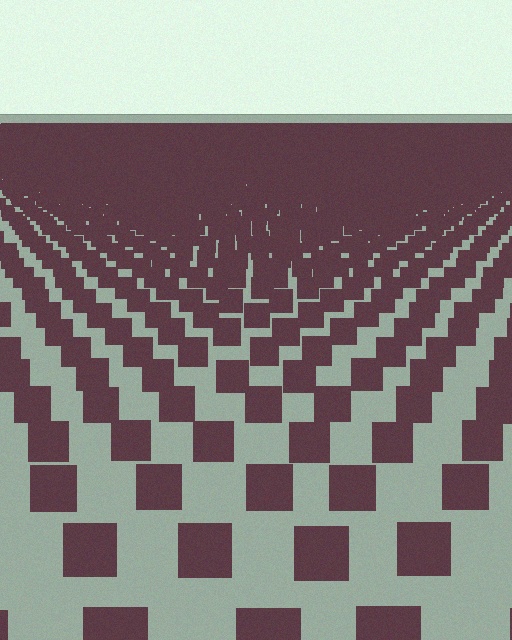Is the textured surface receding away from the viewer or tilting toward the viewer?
The surface is receding away from the viewer. Texture elements get smaller and denser toward the top.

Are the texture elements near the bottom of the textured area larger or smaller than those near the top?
Larger. Near the bottom, elements are closer to the viewer and appear at a bigger on-screen size.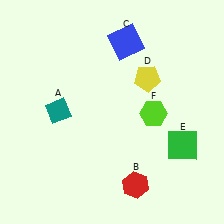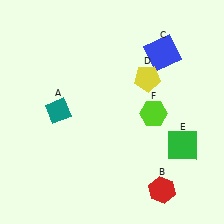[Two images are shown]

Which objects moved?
The objects that moved are: the red hexagon (B), the blue square (C).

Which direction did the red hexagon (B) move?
The red hexagon (B) moved right.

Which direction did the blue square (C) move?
The blue square (C) moved right.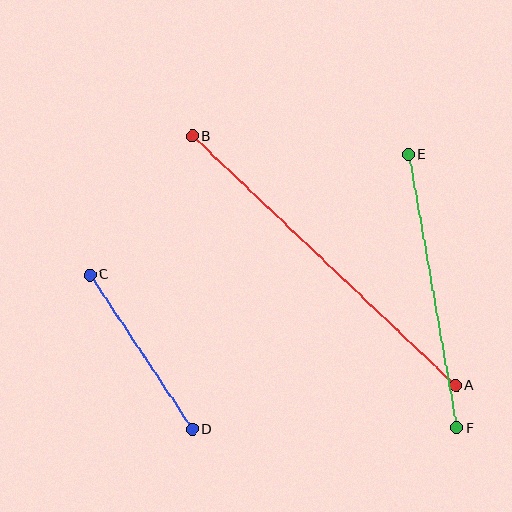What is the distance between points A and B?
The distance is approximately 362 pixels.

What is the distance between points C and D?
The distance is approximately 185 pixels.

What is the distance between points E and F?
The distance is approximately 278 pixels.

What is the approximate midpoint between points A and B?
The midpoint is at approximately (324, 261) pixels.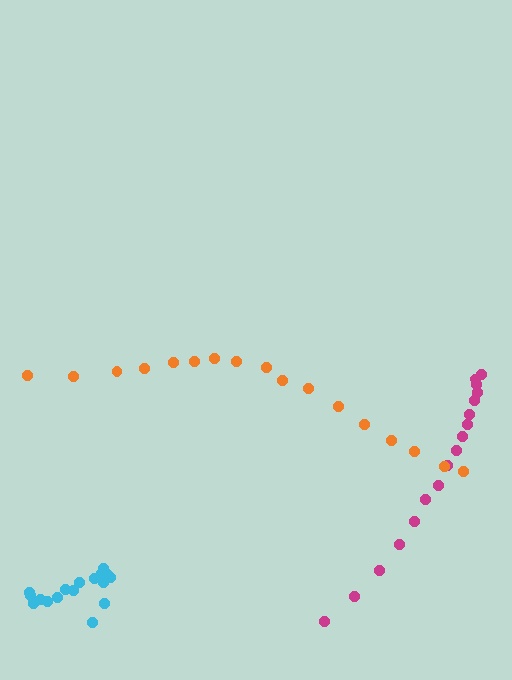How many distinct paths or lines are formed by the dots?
There are 3 distinct paths.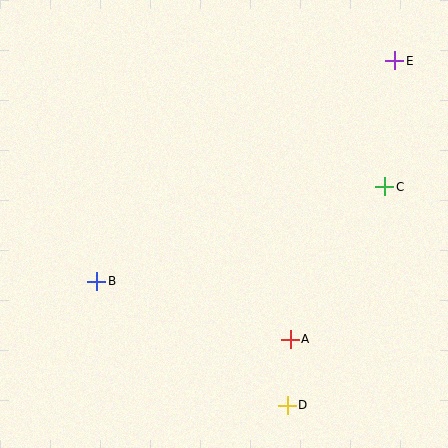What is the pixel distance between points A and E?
The distance between A and E is 297 pixels.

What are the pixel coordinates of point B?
Point B is at (97, 281).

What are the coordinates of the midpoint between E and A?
The midpoint between E and A is at (342, 200).